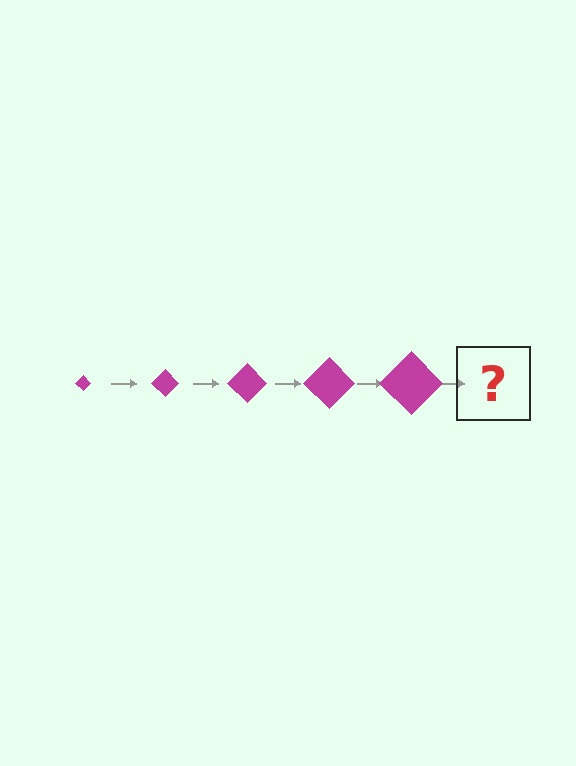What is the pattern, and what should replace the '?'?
The pattern is that the diamond gets progressively larger each step. The '?' should be a magenta diamond, larger than the previous one.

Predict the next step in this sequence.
The next step is a magenta diamond, larger than the previous one.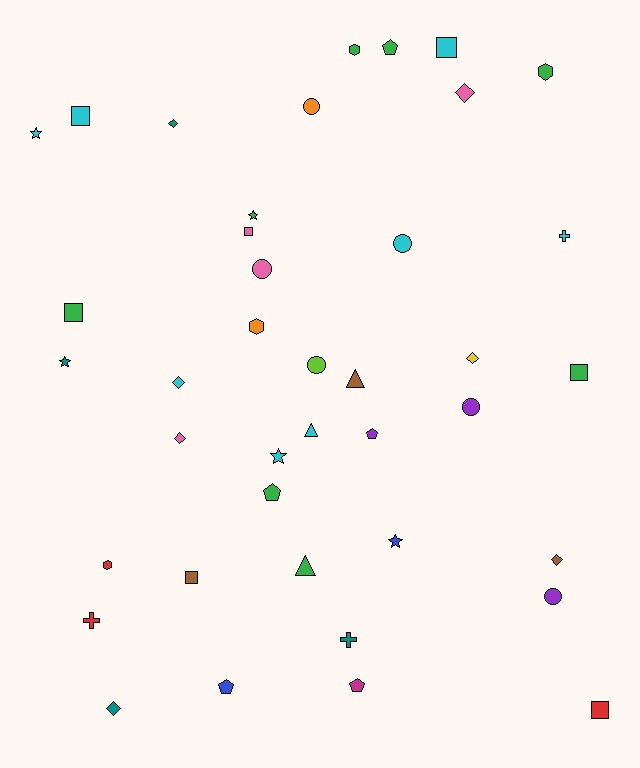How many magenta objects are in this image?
There is 1 magenta object.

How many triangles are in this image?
There are 3 triangles.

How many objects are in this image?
There are 40 objects.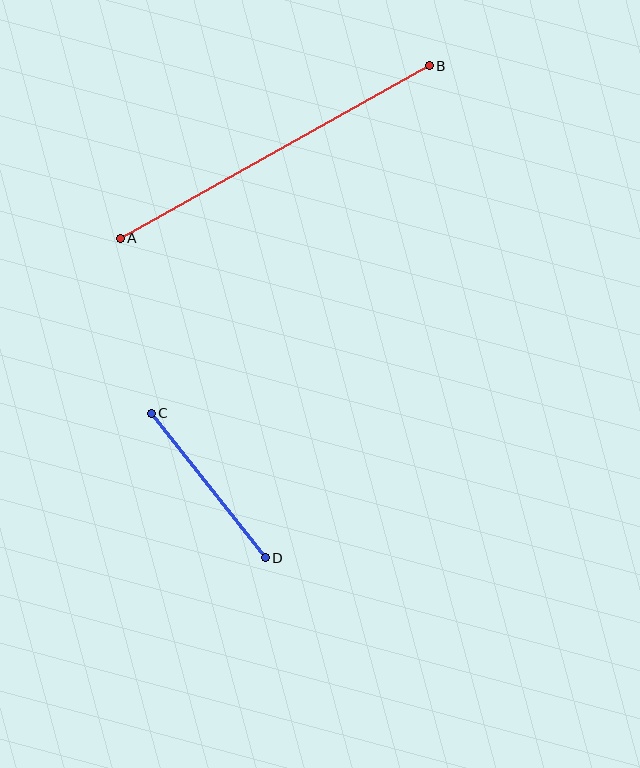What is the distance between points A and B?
The distance is approximately 354 pixels.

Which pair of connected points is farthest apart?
Points A and B are farthest apart.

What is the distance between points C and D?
The distance is approximately 184 pixels.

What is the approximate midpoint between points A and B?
The midpoint is at approximately (275, 152) pixels.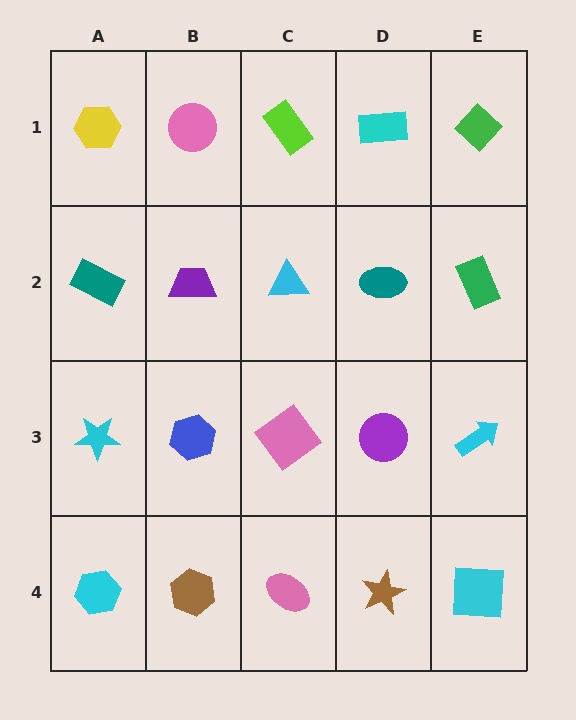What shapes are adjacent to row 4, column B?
A blue hexagon (row 3, column B), a cyan hexagon (row 4, column A), a pink ellipse (row 4, column C).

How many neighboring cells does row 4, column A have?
2.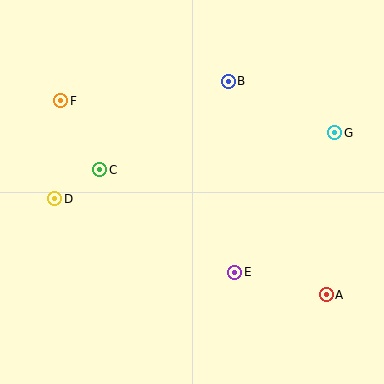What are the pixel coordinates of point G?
Point G is at (335, 133).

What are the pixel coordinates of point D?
Point D is at (55, 199).